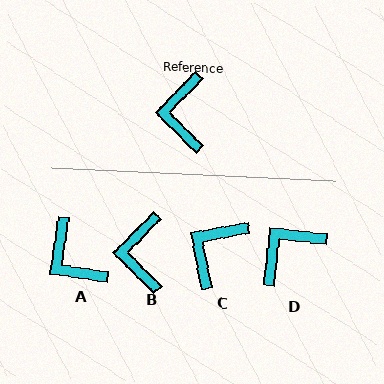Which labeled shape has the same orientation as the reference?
B.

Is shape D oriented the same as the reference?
No, it is off by about 52 degrees.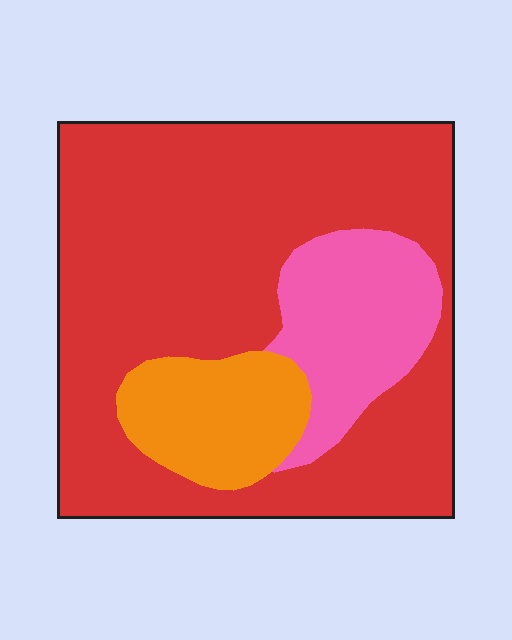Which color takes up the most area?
Red, at roughly 70%.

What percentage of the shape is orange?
Orange covers roughly 15% of the shape.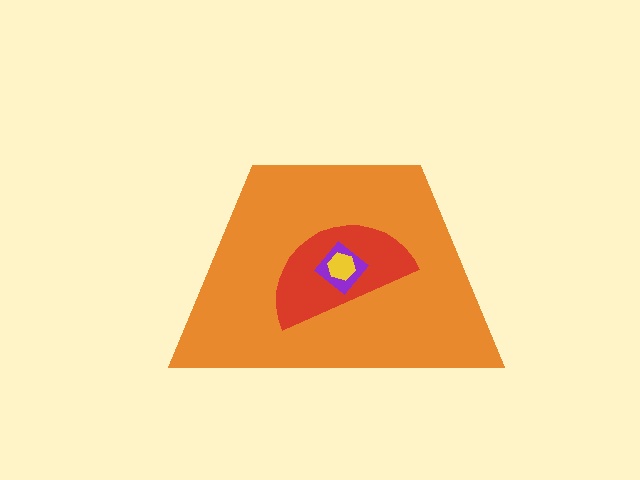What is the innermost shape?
The yellow hexagon.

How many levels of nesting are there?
4.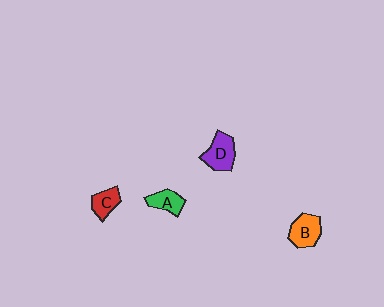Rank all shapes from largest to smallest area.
From largest to smallest: D (purple), B (orange), A (green), C (red).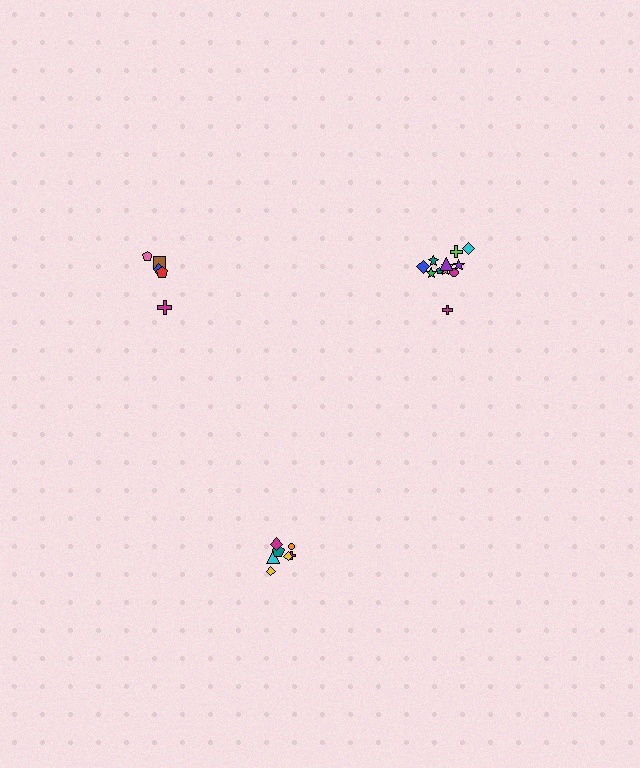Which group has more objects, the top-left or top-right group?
The top-right group.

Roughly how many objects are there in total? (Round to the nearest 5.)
Roughly 25 objects in total.